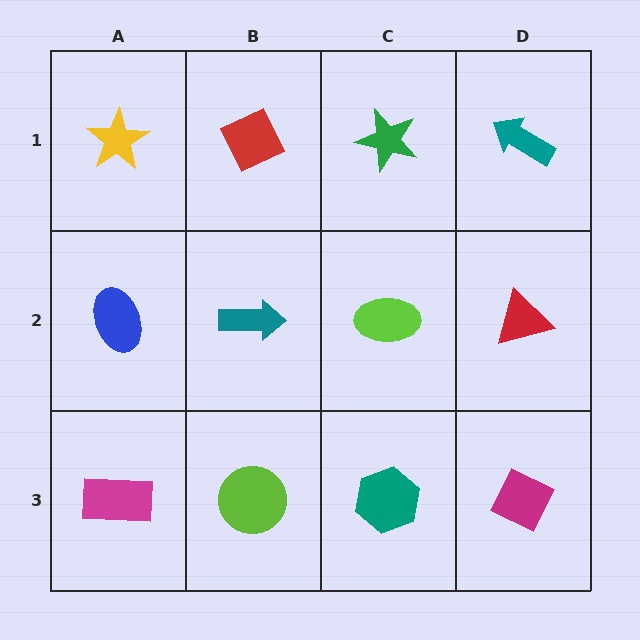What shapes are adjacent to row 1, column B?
A teal arrow (row 2, column B), a yellow star (row 1, column A), a green star (row 1, column C).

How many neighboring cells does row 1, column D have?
2.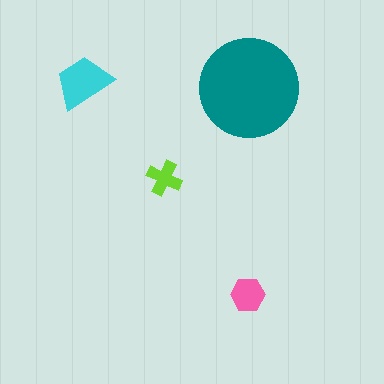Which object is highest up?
The cyan trapezoid is topmost.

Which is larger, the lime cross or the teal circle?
The teal circle.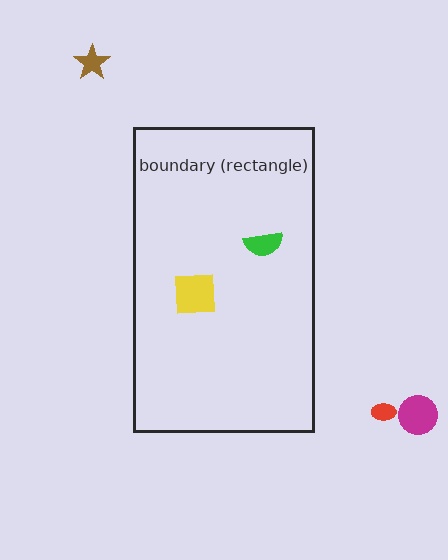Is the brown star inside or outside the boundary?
Outside.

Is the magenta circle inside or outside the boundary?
Outside.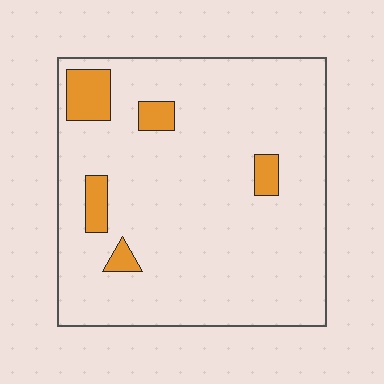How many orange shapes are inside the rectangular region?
5.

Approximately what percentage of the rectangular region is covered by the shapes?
Approximately 10%.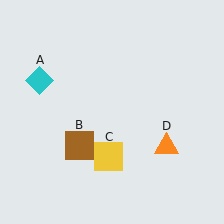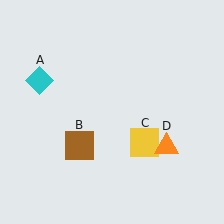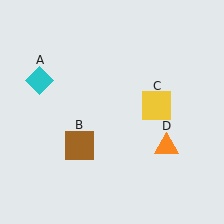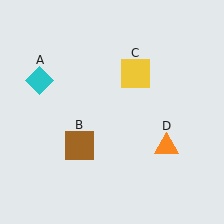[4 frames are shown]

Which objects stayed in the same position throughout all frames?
Cyan diamond (object A) and brown square (object B) and orange triangle (object D) remained stationary.